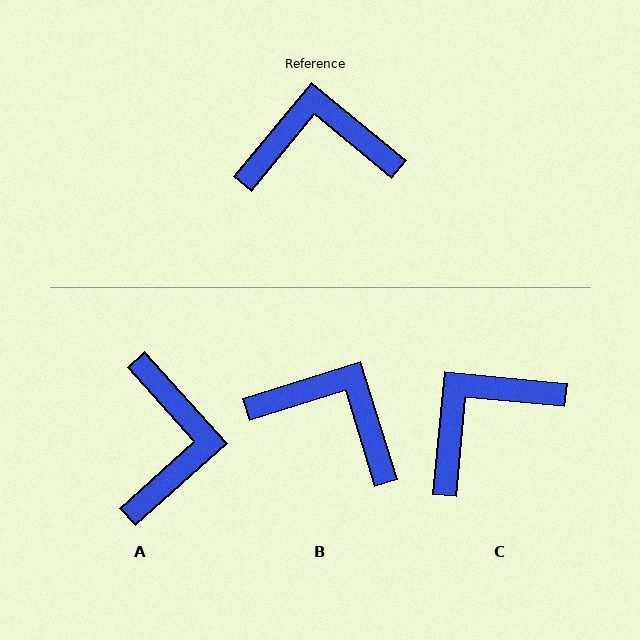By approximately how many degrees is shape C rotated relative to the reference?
Approximately 34 degrees counter-clockwise.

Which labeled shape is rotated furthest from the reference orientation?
A, about 98 degrees away.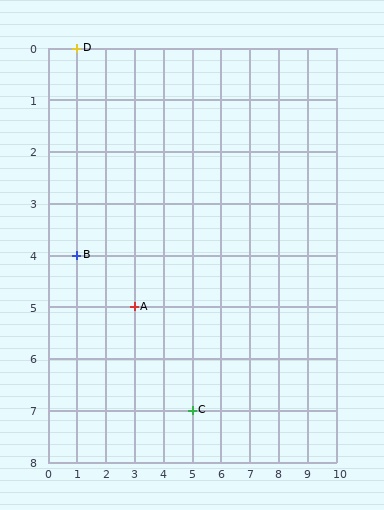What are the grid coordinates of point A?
Point A is at grid coordinates (3, 5).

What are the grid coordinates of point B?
Point B is at grid coordinates (1, 4).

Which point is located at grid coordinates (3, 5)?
Point A is at (3, 5).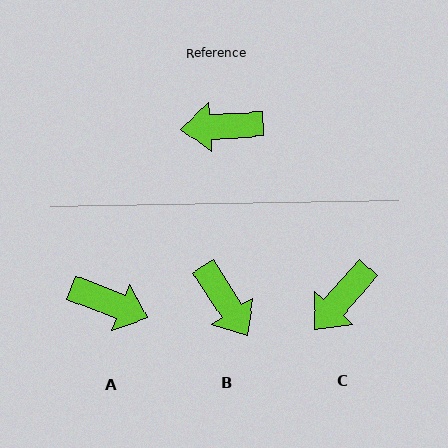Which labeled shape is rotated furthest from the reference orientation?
A, about 155 degrees away.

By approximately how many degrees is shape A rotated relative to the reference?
Approximately 155 degrees counter-clockwise.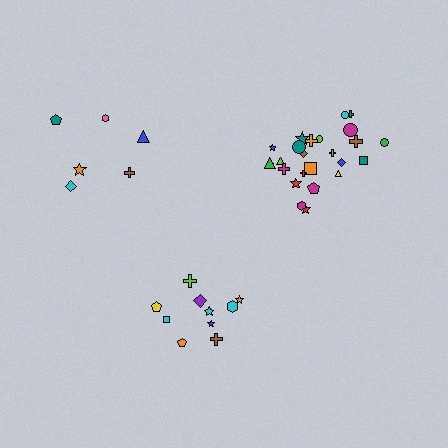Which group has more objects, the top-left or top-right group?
The top-right group.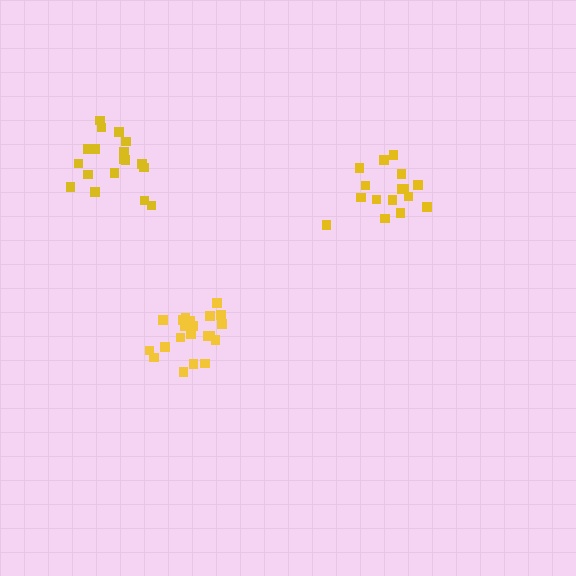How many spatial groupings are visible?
There are 3 spatial groupings.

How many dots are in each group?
Group 1: 18 dots, Group 2: 21 dots, Group 3: 16 dots (55 total).